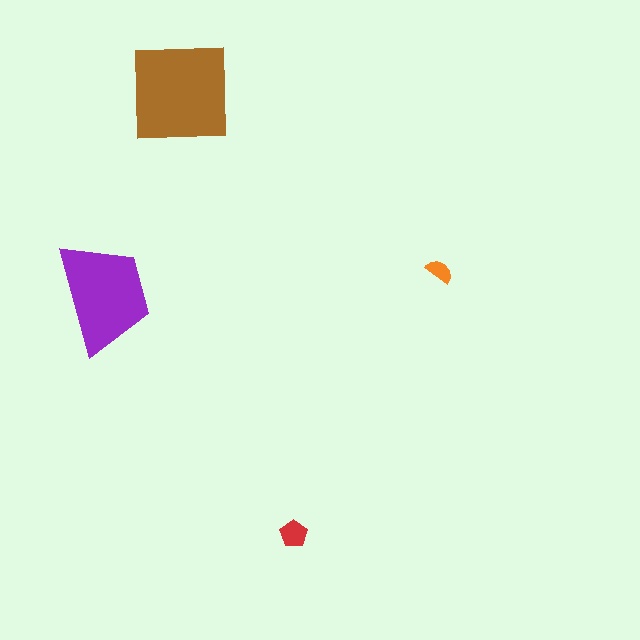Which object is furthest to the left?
The purple trapezoid is leftmost.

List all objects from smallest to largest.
The orange semicircle, the red pentagon, the purple trapezoid, the brown square.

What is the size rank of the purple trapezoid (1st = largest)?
2nd.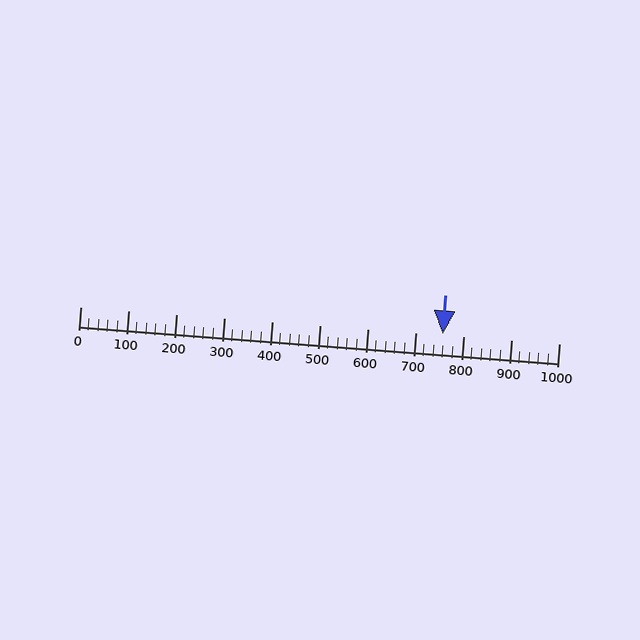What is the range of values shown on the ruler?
The ruler shows values from 0 to 1000.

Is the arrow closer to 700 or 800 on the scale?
The arrow is closer to 800.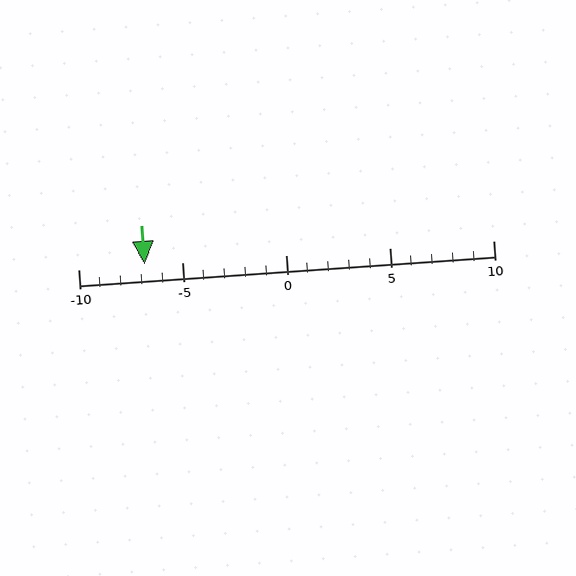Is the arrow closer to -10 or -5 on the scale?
The arrow is closer to -5.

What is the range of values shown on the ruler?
The ruler shows values from -10 to 10.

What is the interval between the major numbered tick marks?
The major tick marks are spaced 5 units apart.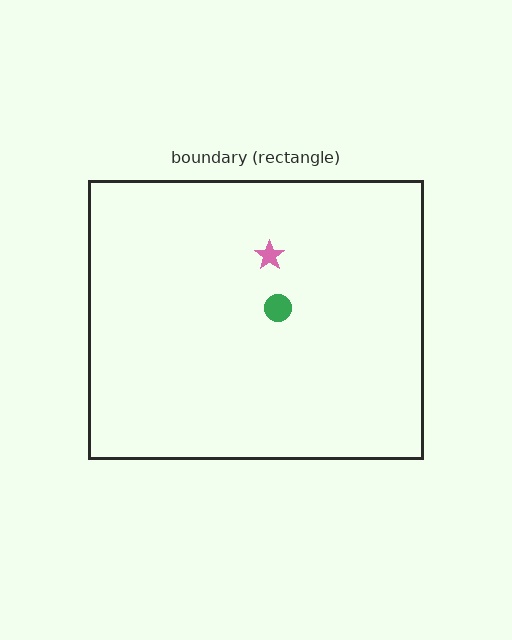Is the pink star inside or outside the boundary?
Inside.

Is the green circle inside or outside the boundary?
Inside.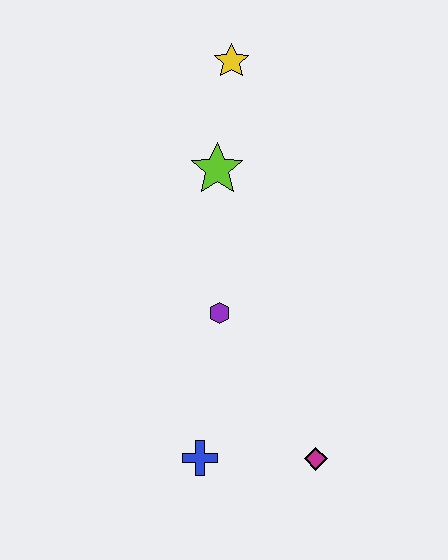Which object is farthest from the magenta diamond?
The yellow star is farthest from the magenta diamond.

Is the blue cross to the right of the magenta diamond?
No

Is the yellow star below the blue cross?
No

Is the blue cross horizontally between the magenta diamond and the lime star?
No